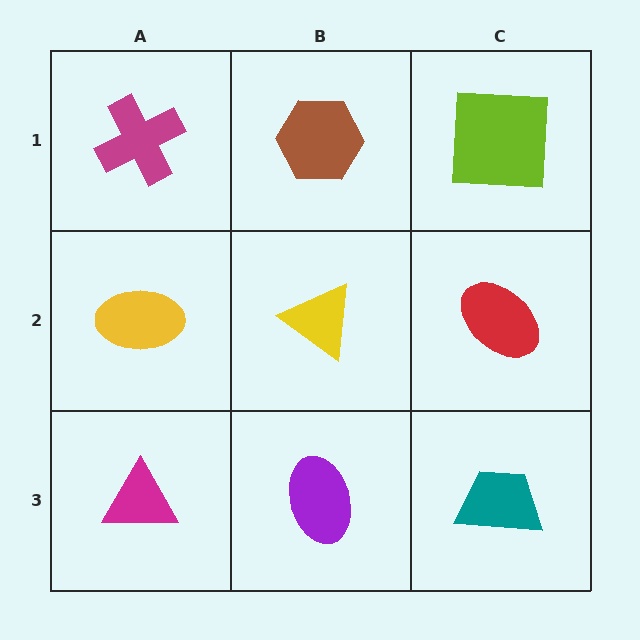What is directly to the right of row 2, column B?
A red ellipse.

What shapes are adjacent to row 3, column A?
A yellow ellipse (row 2, column A), a purple ellipse (row 3, column B).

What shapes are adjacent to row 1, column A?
A yellow ellipse (row 2, column A), a brown hexagon (row 1, column B).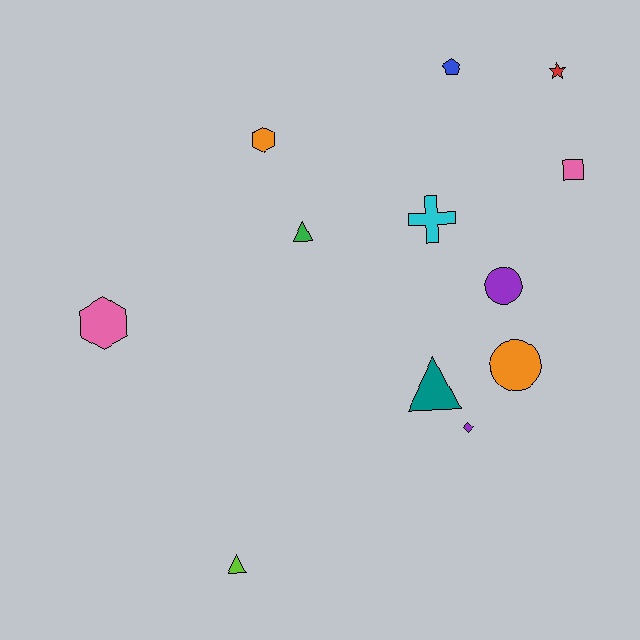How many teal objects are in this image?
There is 1 teal object.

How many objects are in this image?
There are 12 objects.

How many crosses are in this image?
There is 1 cross.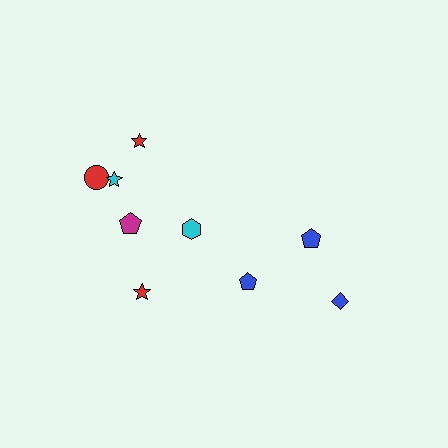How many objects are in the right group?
There are 3 objects.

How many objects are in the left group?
There are 6 objects.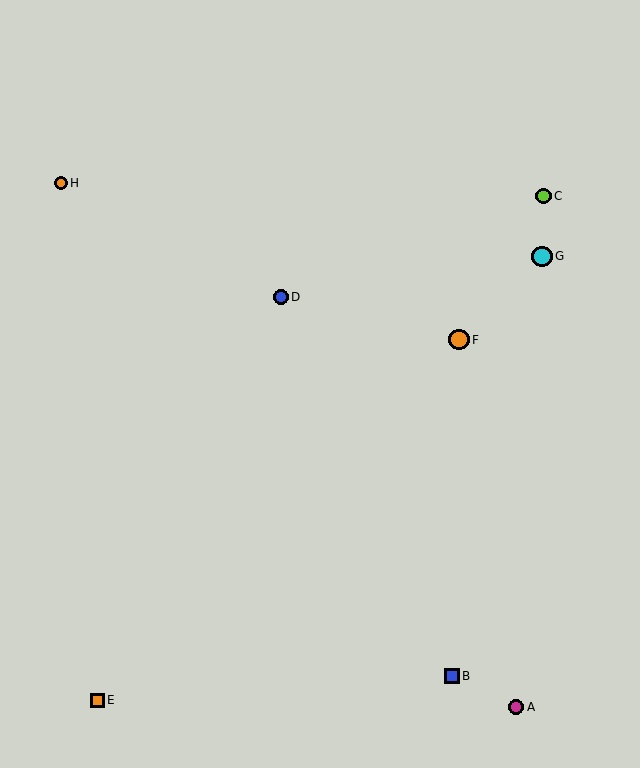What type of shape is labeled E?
Shape E is an orange square.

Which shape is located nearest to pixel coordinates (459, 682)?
The blue square (labeled B) at (452, 676) is nearest to that location.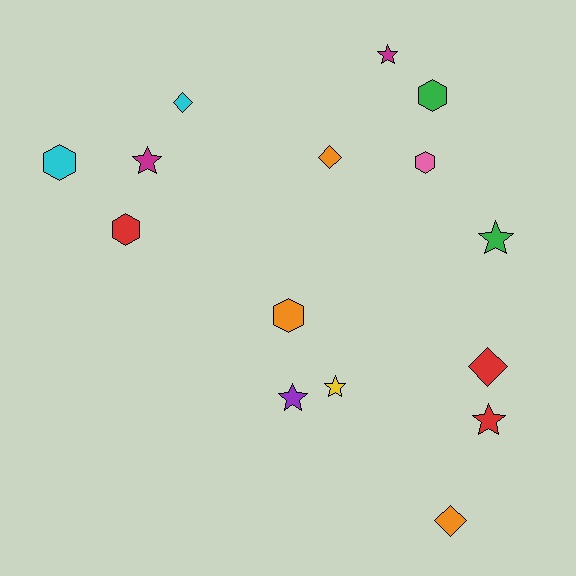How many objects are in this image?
There are 15 objects.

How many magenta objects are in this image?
There are 2 magenta objects.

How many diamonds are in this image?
There are 4 diamonds.